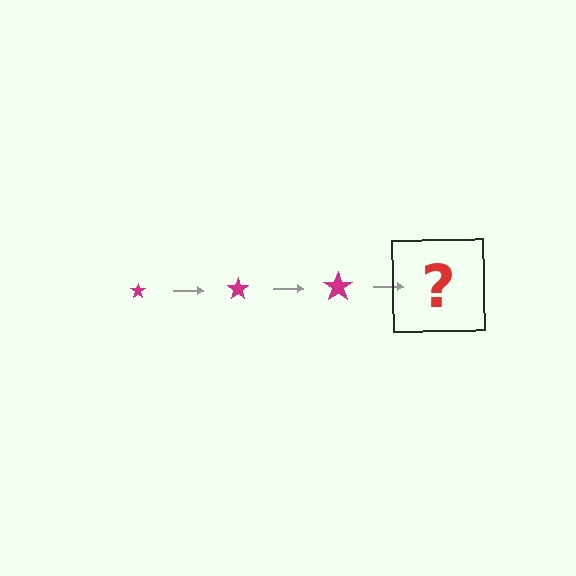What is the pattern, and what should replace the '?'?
The pattern is that the star gets progressively larger each step. The '?' should be a magenta star, larger than the previous one.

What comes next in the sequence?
The next element should be a magenta star, larger than the previous one.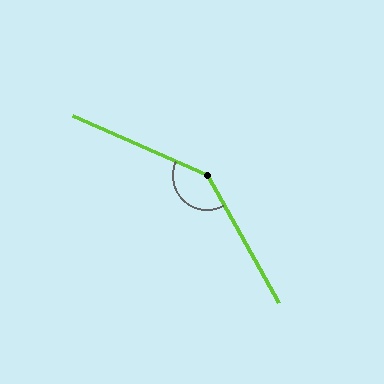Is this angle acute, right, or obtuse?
It is obtuse.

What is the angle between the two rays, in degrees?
Approximately 143 degrees.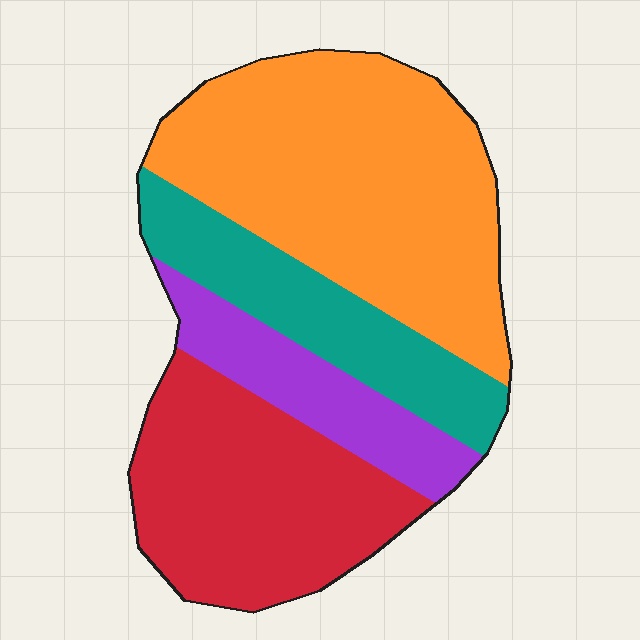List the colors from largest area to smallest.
From largest to smallest: orange, red, teal, purple.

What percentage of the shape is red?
Red takes up about one quarter (1/4) of the shape.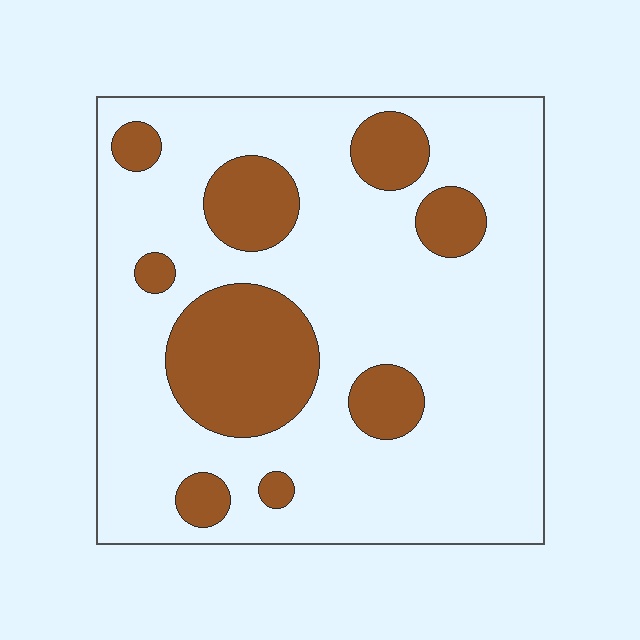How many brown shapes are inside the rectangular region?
9.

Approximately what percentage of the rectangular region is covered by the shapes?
Approximately 25%.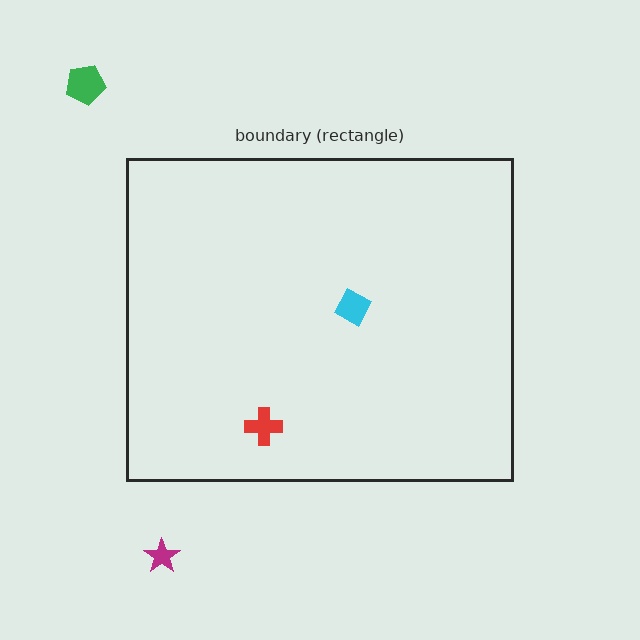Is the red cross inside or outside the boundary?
Inside.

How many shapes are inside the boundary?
2 inside, 2 outside.